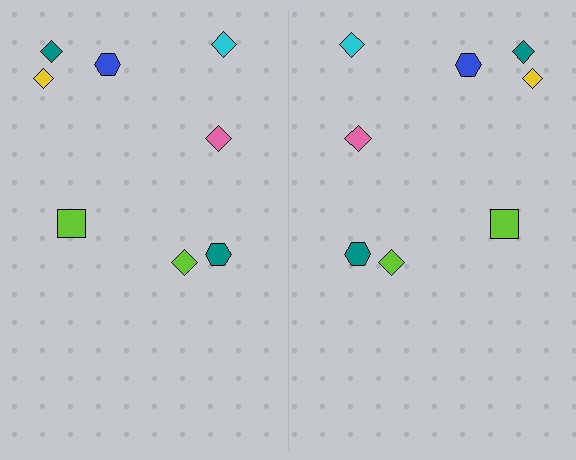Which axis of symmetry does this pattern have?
The pattern has a vertical axis of symmetry running through the center of the image.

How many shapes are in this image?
There are 16 shapes in this image.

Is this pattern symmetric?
Yes, this pattern has bilateral (reflection) symmetry.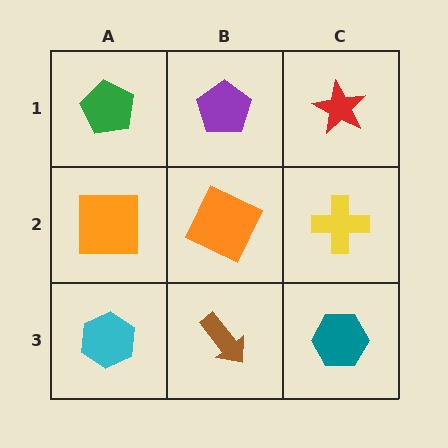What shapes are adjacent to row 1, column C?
A yellow cross (row 2, column C), a purple pentagon (row 1, column B).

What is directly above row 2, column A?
A green pentagon.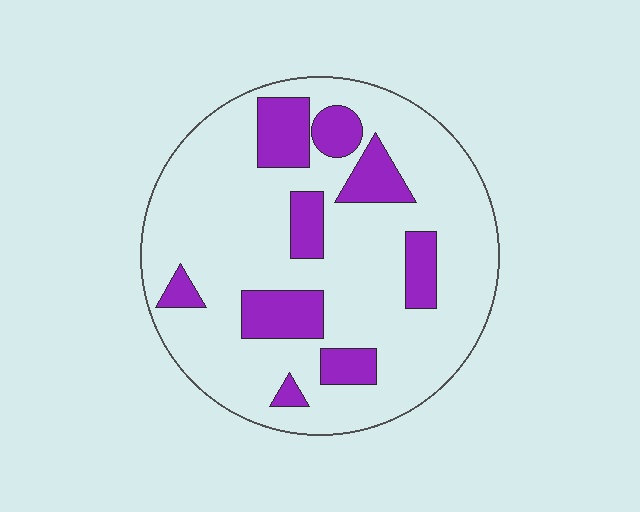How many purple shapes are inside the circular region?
9.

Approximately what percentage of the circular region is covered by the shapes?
Approximately 20%.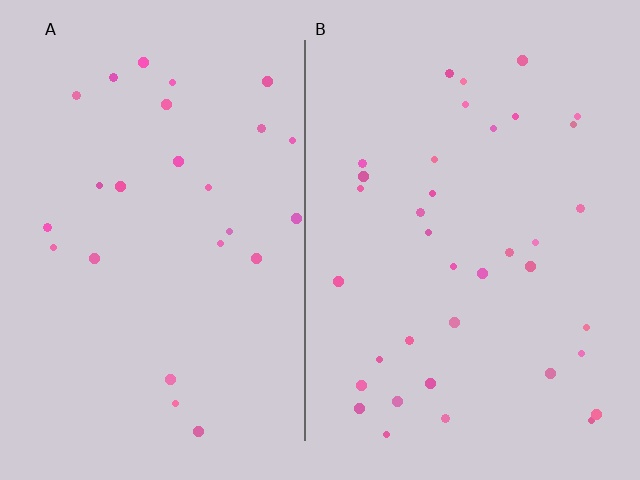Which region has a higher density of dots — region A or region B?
B (the right).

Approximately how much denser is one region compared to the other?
Approximately 1.5× — region B over region A.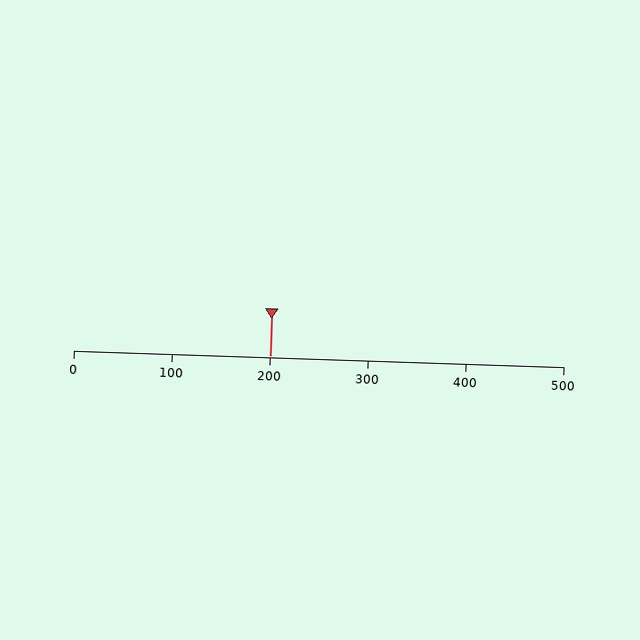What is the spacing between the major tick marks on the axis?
The major ticks are spaced 100 apart.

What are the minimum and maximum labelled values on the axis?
The axis runs from 0 to 500.